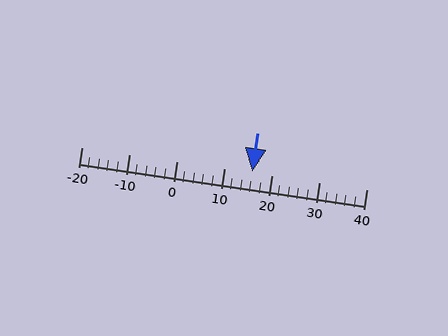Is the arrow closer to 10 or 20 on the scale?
The arrow is closer to 20.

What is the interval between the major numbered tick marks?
The major tick marks are spaced 10 units apart.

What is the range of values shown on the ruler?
The ruler shows values from -20 to 40.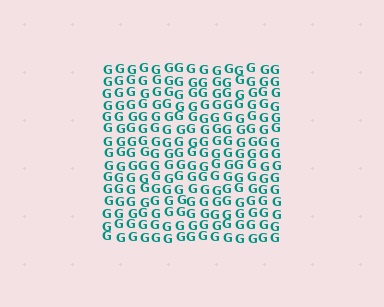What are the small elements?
The small elements are letter G's.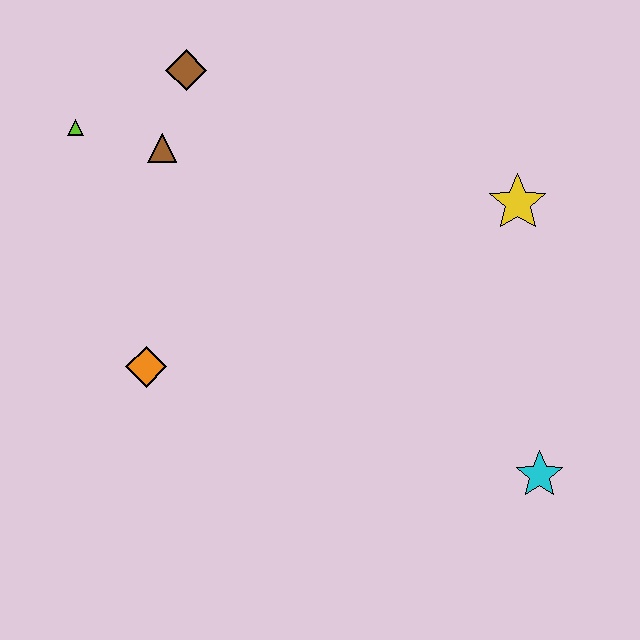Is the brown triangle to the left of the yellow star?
Yes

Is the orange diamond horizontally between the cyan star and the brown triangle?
No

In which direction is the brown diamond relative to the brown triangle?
The brown diamond is above the brown triangle.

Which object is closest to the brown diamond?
The brown triangle is closest to the brown diamond.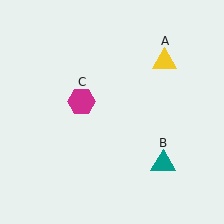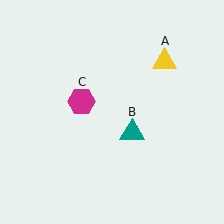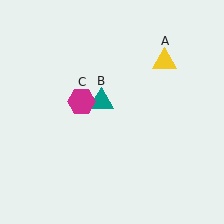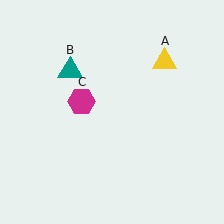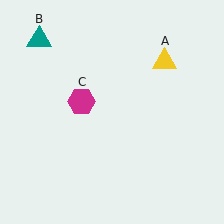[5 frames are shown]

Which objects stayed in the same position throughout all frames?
Yellow triangle (object A) and magenta hexagon (object C) remained stationary.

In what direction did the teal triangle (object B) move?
The teal triangle (object B) moved up and to the left.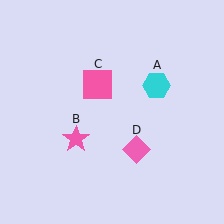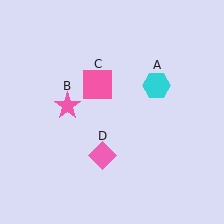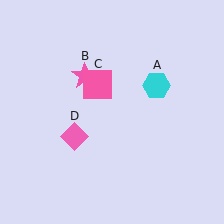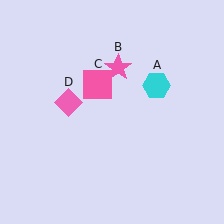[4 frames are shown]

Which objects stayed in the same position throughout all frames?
Cyan hexagon (object A) and pink square (object C) remained stationary.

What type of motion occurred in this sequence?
The pink star (object B), pink diamond (object D) rotated clockwise around the center of the scene.